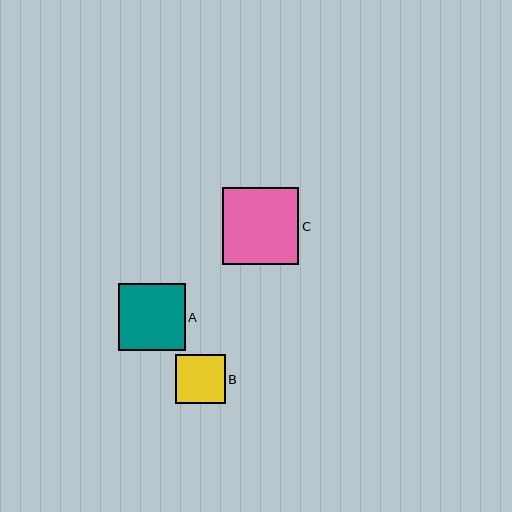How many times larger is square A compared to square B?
Square A is approximately 1.3 times the size of square B.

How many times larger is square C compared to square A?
Square C is approximately 1.1 times the size of square A.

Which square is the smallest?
Square B is the smallest with a size of approximately 50 pixels.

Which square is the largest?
Square C is the largest with a size of approximately 76 pixels.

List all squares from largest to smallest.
From largest to smallest: C, A, B.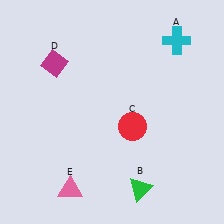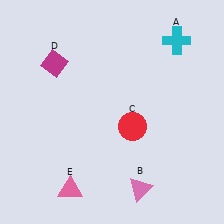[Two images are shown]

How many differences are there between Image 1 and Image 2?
There is 1 difference between the two images.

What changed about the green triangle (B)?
In Image 1, B is green. In Image 2, it changed to pink.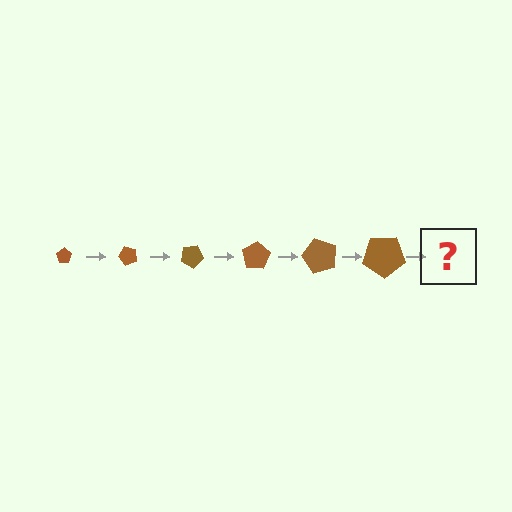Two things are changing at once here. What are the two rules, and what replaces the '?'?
The two rules are that the pentagon grows larger each step and it rotates 50 degrees each step. The '?' should be a pentagon, larger than the previous one and rotated 300 degrees from the start.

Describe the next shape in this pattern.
It should be a pentagon, larger than the previous one and rotated 300 degrees from the start.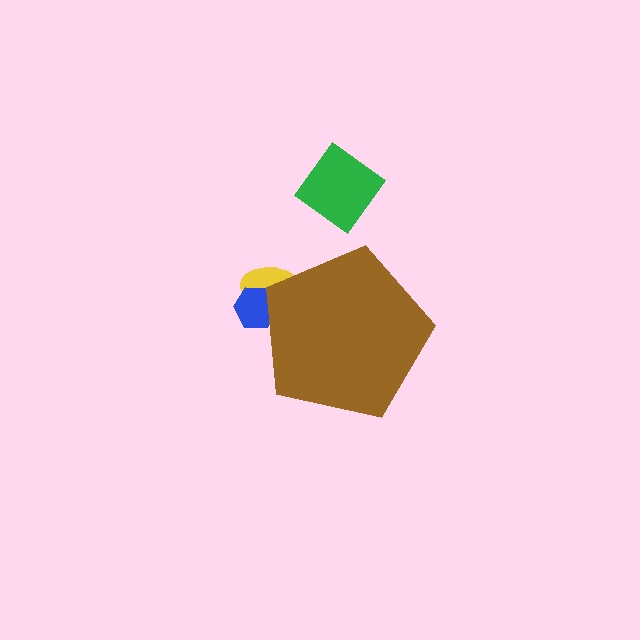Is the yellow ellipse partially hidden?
Yes, the yellow ellipse is partially hidden behind the brown pentagon.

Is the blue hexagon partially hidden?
Yes, the blue hexagon is partially hidden behind the brown pentagon.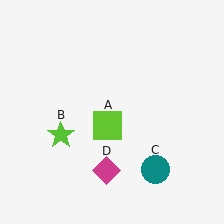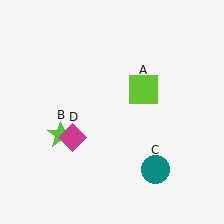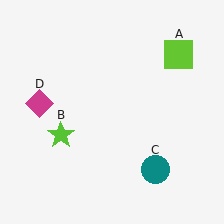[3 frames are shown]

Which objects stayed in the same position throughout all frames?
Lime star (object B) and teal circle (object C) remained stationary.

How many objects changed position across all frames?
2 objects changed position: lime square (object A), magenta diamond (object D).